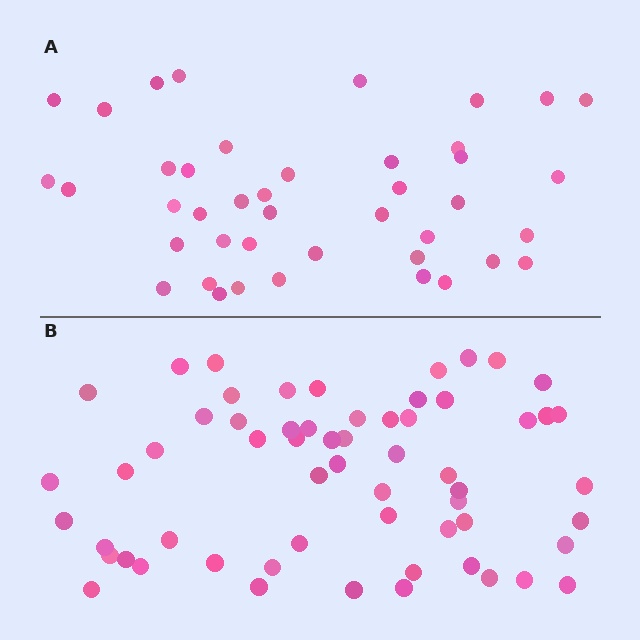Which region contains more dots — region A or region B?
Region B (the bottom region) has more dots.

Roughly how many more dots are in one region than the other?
Region B has approximately 20 more dots than region A.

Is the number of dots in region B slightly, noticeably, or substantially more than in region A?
Region B has noticeably more, but not dramatically so. The ratio is roughly 1.4 to 1.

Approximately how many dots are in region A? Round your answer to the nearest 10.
About 40 dots. (The exact count is 42, which rounds to 40.)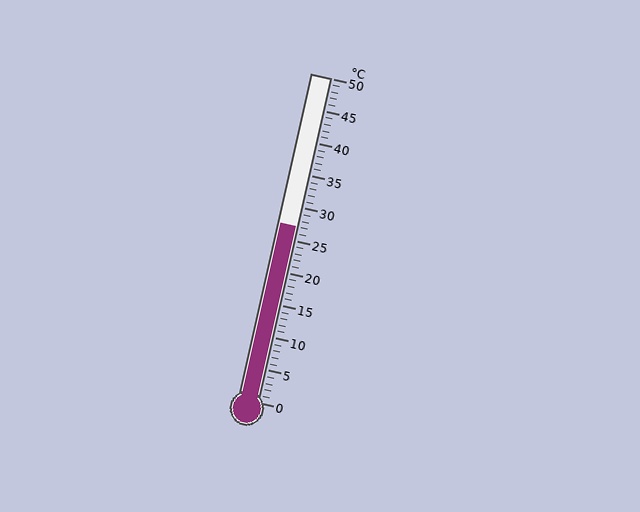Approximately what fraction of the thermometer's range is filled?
The thermometer is filled to approximately 55% of its range.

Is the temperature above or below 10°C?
The temperature is above 10°C.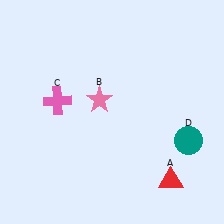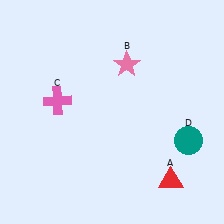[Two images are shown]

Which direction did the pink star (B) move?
The pink star (B) moved up.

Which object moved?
The pink star (B) moved up.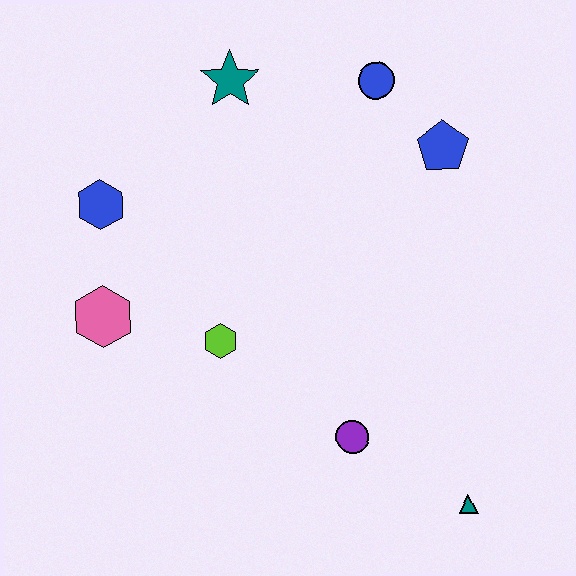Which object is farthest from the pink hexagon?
The teal triangle is farthest from the pink hexagon.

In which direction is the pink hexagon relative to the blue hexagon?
The pink hexagon is below the blue hexagon.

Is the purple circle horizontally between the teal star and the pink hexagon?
No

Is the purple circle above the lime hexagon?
No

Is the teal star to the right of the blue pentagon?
No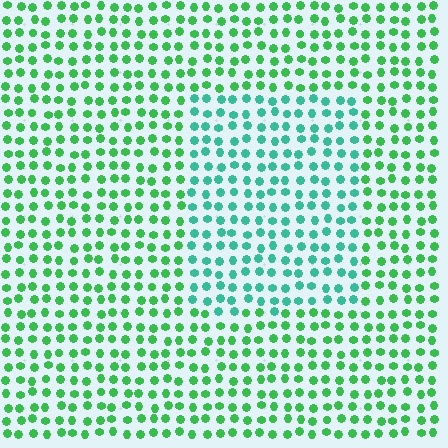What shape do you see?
I see a rectangle.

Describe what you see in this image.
The image is filled with small green elements in a uniform arrangement. A rectangle-shaped region is visible where the elements are tinted to a slightly different hue, forming a subtle color boundary.